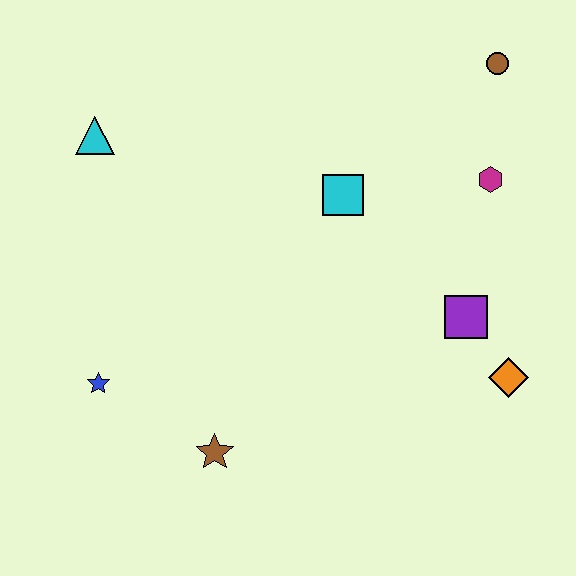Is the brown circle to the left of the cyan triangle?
No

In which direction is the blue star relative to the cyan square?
The blue star is to the left of the cyan square.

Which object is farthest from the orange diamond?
The cyan triangle is farthest from the orange diamond.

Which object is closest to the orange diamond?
The purple square is closest to the orange diamond.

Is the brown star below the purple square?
Yes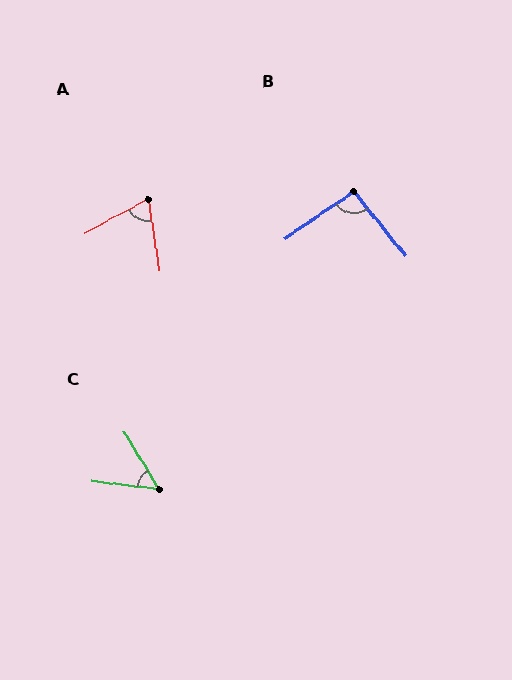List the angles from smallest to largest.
C (51°), A (70°), B (94°).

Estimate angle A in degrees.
Approximately 70 degrees.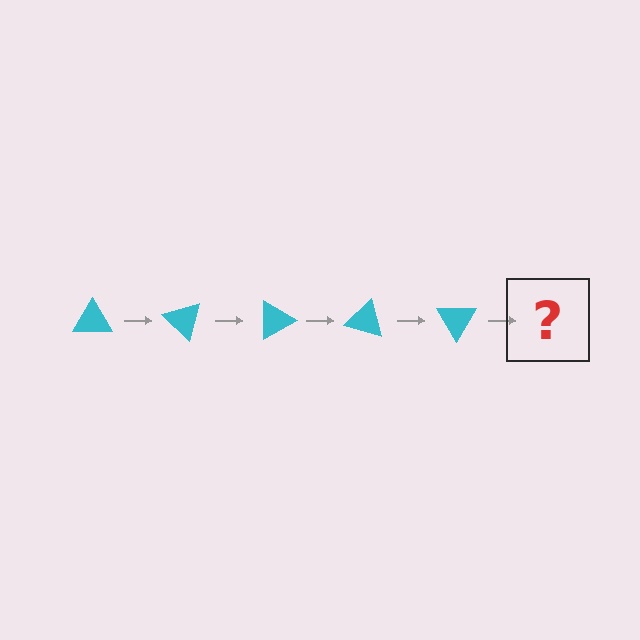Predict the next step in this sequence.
The next step is a cyan triangle rotated 225 degrees.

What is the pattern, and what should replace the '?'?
The pattern is that the triangle rotates 45 degrees each step. The '?' should be a cyan triangle rotated 225 degrees.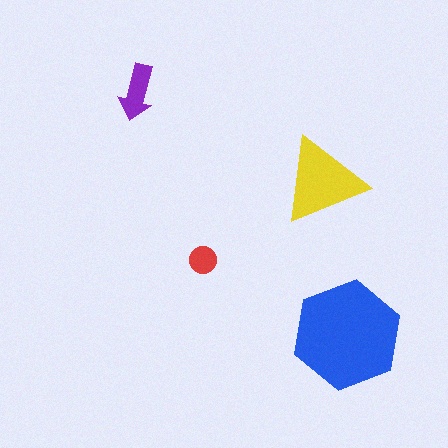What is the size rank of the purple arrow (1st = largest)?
3rd.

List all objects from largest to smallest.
The blue hexagon, the yellow triangle, the purple arrow, the red circle.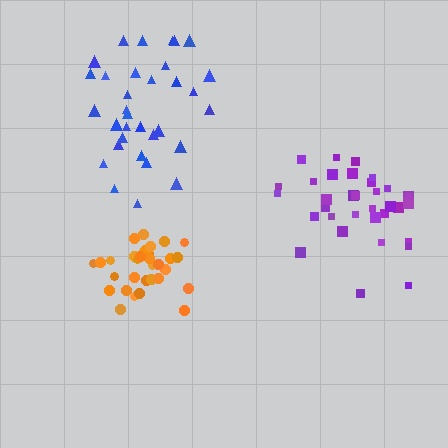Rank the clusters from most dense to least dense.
orange, purple, blue.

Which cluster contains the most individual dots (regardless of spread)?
Purple (34).